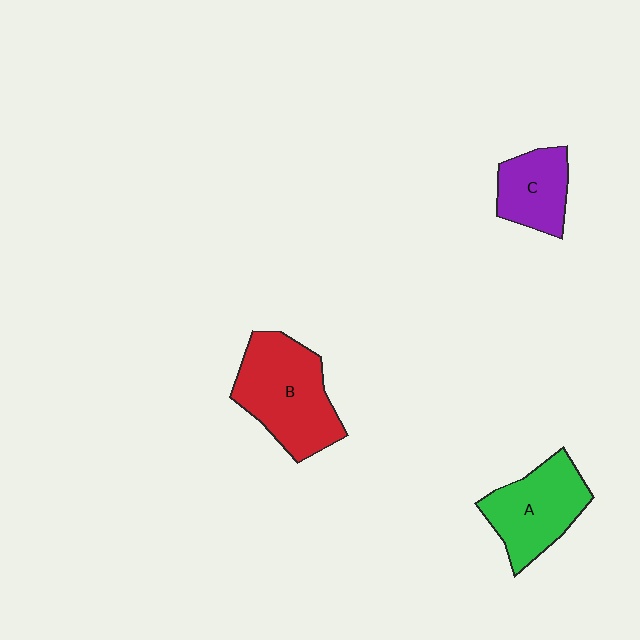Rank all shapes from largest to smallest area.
From largest to smallest: B (red), A (green), C (purple).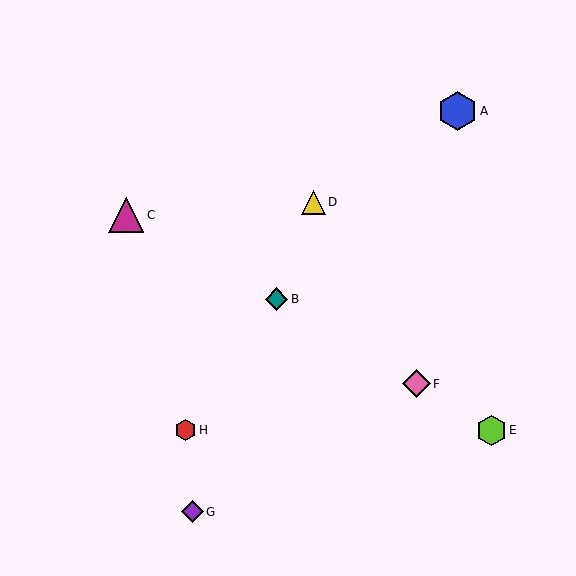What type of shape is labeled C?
Shape C is a magenta triangle.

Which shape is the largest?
The blue hexagon (labeled A) is the largest.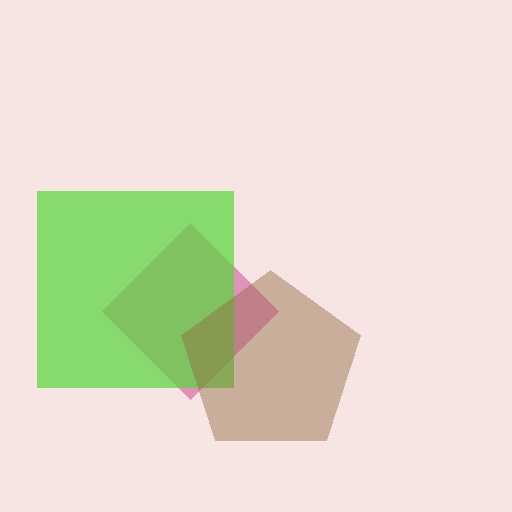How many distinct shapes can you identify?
There are 3 distinct shapes: a pink diamond, a lime square, a brown pentagon.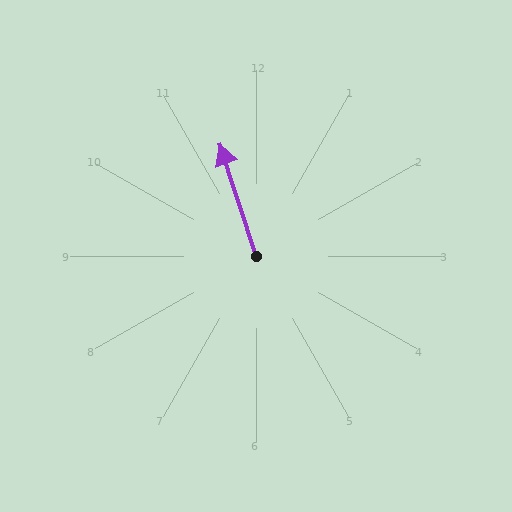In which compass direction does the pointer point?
North.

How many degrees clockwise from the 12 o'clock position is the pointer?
Approximately 342 degrees.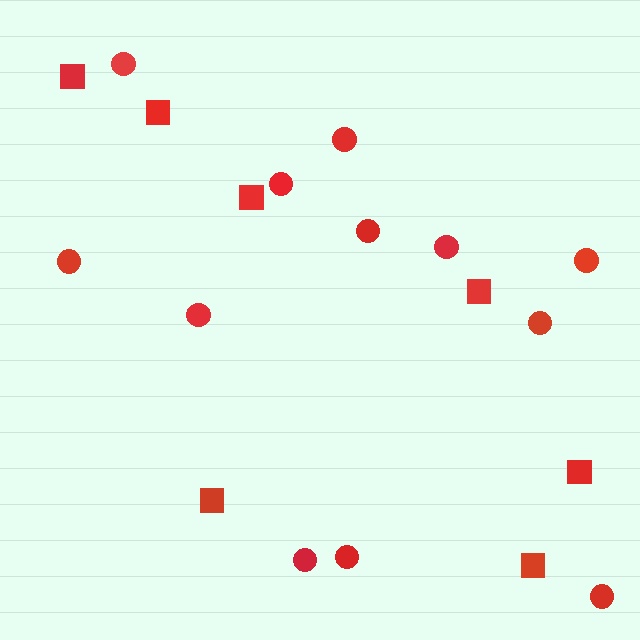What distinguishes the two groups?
There are 2 groups: one group of squares (7) and one group of circles (12).